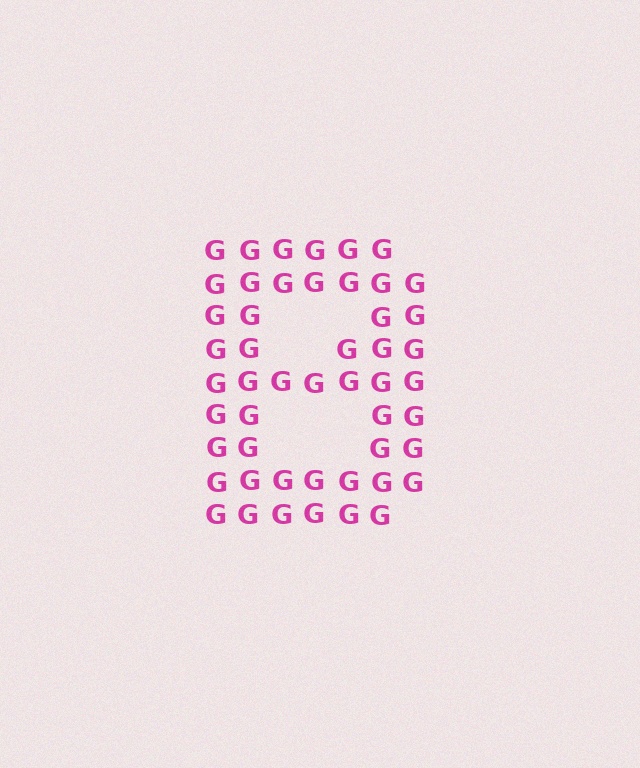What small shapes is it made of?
It is made of small letter G's.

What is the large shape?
The large shape is the letter B.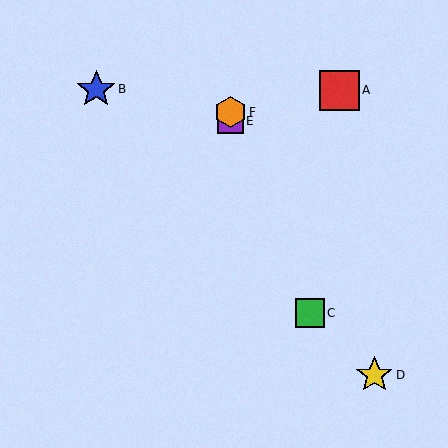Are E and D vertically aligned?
No, E is at x≈230 and D is at x≈374.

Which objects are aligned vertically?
Objects E, F are aligned vertically.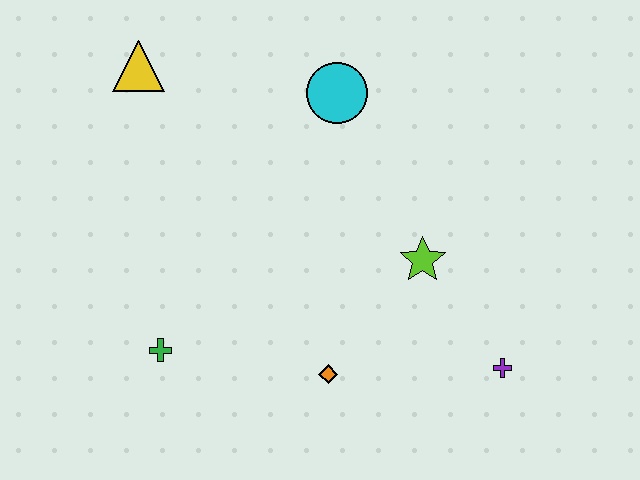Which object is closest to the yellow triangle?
The cyan circle is closest to the yellow triangle.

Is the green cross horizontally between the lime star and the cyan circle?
No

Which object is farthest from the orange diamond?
The yellow triangle is farthest from the orange diamond.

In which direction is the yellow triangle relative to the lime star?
The yellow triangle is to the left of the lime star.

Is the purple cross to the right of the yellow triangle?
Yes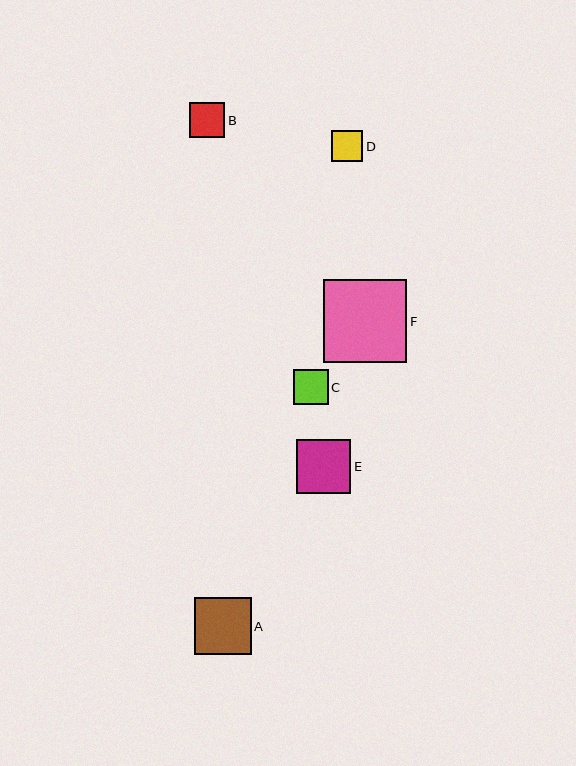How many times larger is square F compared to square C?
Square F is approximately 2.4 times the size of square C.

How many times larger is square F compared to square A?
Square F is approximately 1.4 times the size of square A.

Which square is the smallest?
Square D is the smallest with a size of approximately 31 pixels.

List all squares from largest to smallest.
From largest to smallest: F, A, E, B, C, D.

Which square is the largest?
Square F is the largest with a size of approximately 83 pixels.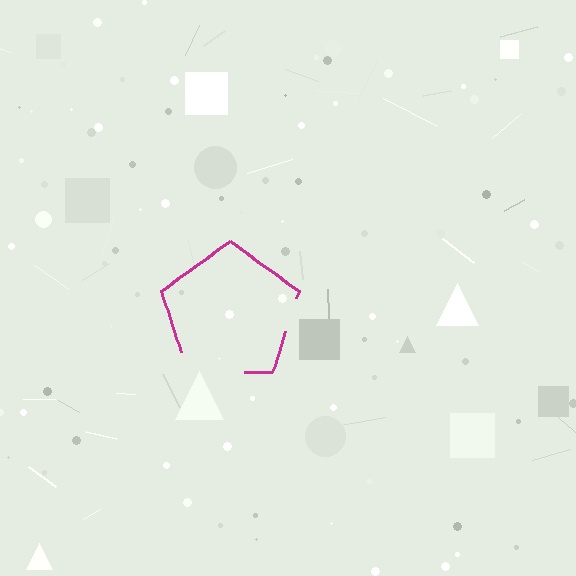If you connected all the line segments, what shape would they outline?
They would outline a pentagon.